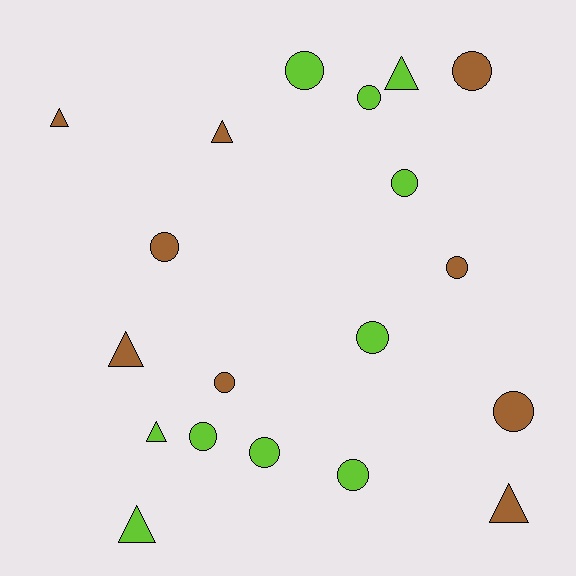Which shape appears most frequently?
Circle, with 12 objects.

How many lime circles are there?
There are 7 lime circles.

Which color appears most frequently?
Lime, with 10 objects.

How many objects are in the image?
There are 19 objects.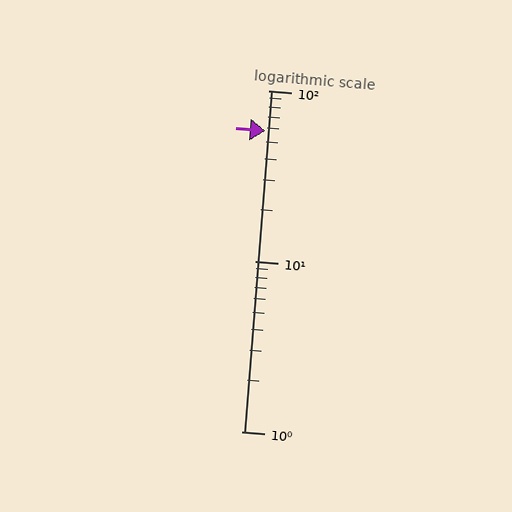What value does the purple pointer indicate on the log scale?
The pointer indicates approximately 58.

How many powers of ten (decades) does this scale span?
The scale spans 2 decades, from 1 to 100.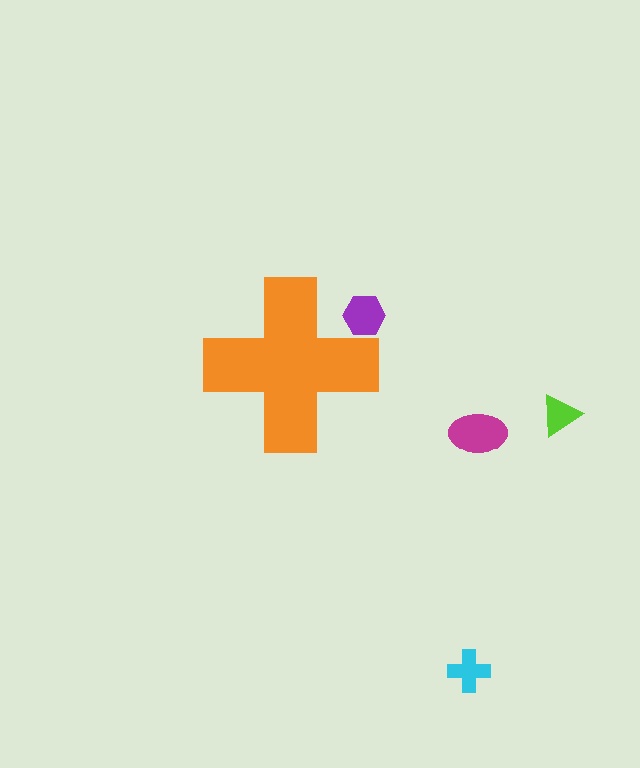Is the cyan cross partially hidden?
No, the cyan cross is fully visible.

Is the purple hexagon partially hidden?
Yes, the purple hexagon is partially hidden behind the orange cross.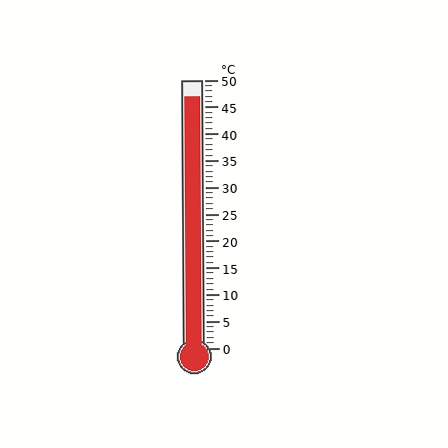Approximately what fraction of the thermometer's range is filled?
The thermometer is filled to approximately 95% of its range.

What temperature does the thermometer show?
The thermometer shows approximately 47°C.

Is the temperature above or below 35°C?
The temperature is above 35°C.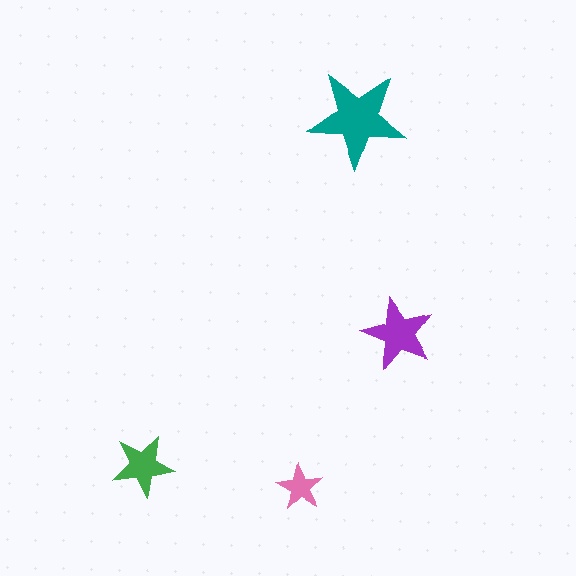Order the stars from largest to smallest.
the teal one, the purple one, the green one, the pink one.